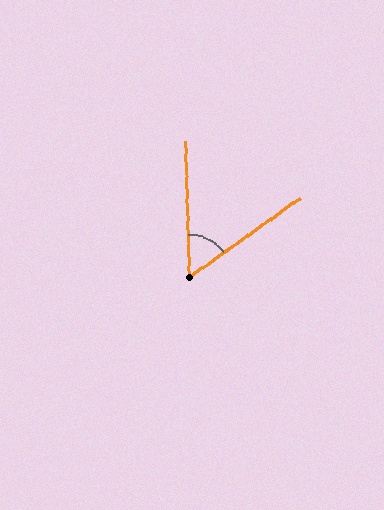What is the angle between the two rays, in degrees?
Approximately 56 degrees.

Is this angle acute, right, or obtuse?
It is acute.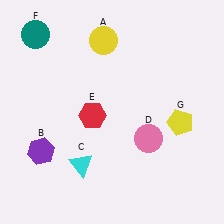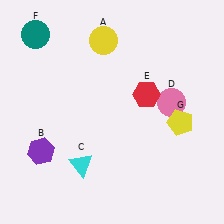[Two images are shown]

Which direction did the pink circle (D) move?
The pink circle (D) moved up.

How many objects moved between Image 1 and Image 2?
2 objects moved between the two images.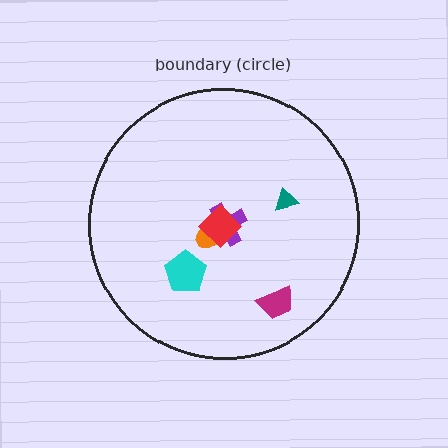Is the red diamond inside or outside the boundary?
Inside.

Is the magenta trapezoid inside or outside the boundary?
Inside.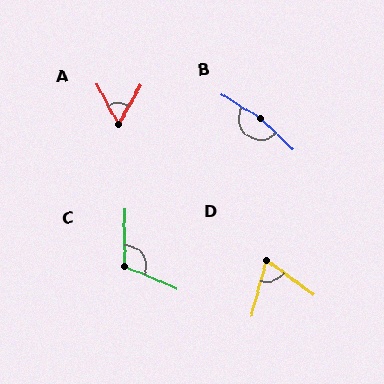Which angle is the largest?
B, at approximately 167 degrees.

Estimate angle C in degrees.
Approximately 113 degrees.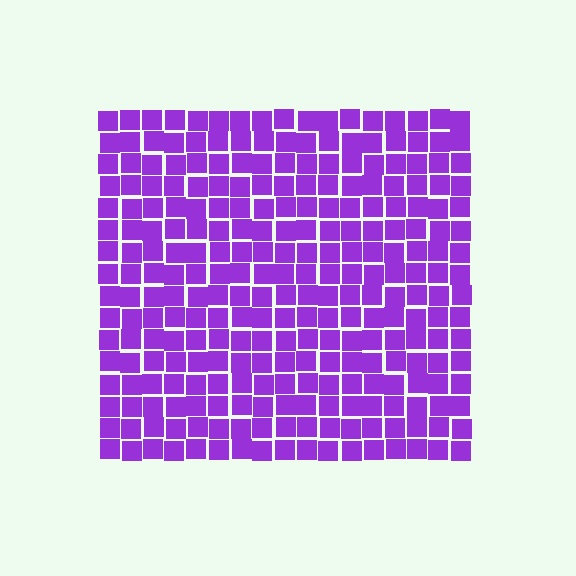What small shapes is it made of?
It is made of small squares.